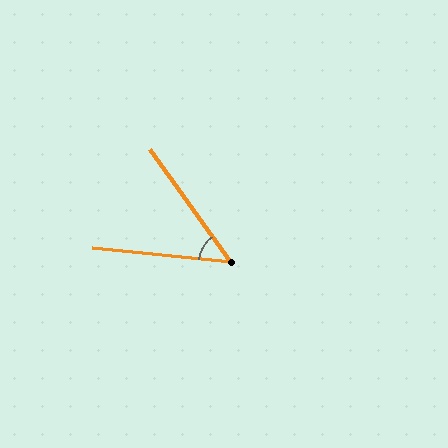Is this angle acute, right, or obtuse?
It is acute.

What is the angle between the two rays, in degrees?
Approximately 48 degrees.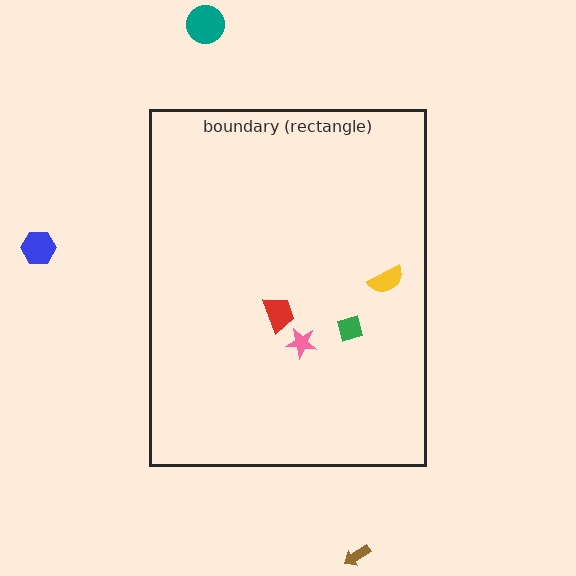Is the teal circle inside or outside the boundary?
Outside.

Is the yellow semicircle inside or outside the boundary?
Inside.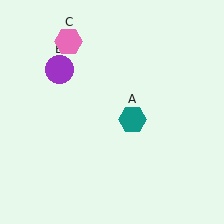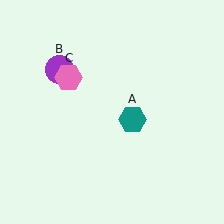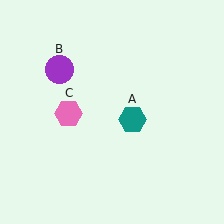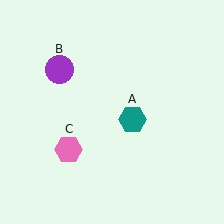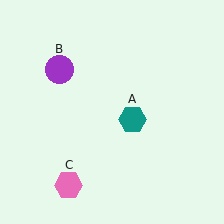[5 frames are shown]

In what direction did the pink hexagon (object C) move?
The pink hexagon (object C) moved down.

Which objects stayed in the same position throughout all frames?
Teal hexagon (object A) and purple circle (object B) remained stationary.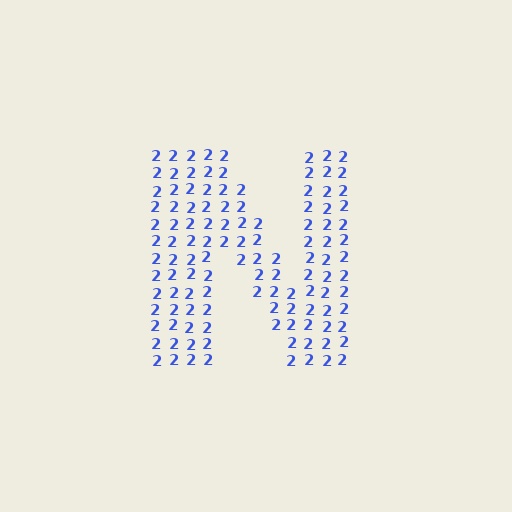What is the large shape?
The large shape is the letter N.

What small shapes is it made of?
It is made of small digit 2's.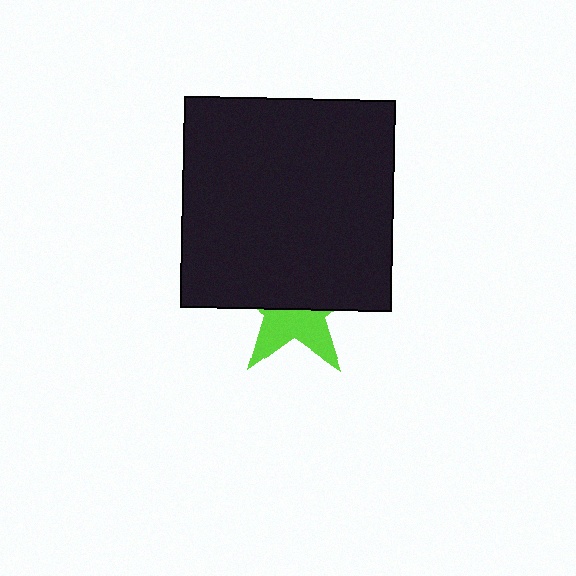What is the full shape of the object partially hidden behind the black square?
The partially hidden object is a lime star.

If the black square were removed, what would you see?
You would see the complete lime star.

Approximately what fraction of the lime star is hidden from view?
Roughly 58% of the lime star is hidden behind the black square.